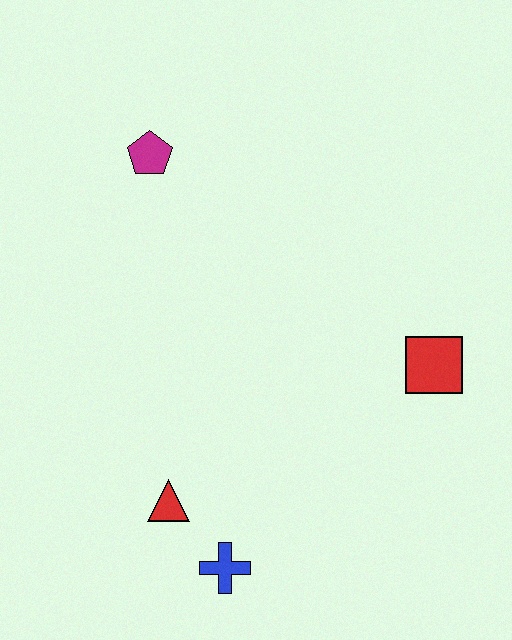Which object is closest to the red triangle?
The blue cross is closest to the red triangle.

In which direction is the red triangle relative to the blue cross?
The red triangle is above the blue cross.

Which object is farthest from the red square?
The magenta pentagon is farthest from the red square.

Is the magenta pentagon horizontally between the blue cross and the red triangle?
No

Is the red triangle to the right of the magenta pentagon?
Yes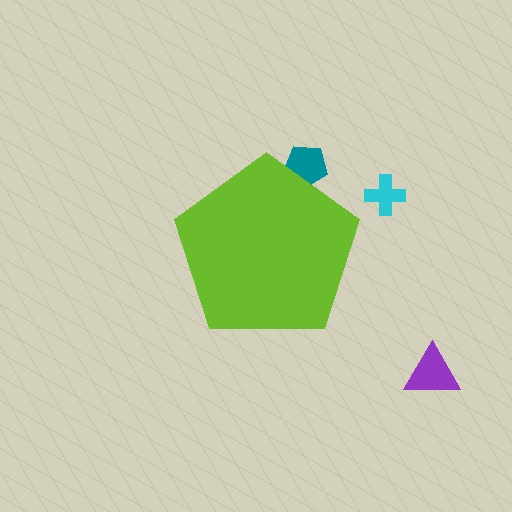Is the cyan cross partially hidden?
No, the cyan cross is fully visible.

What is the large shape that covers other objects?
A lime pentagon.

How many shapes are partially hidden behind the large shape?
1 shape is partially hidden.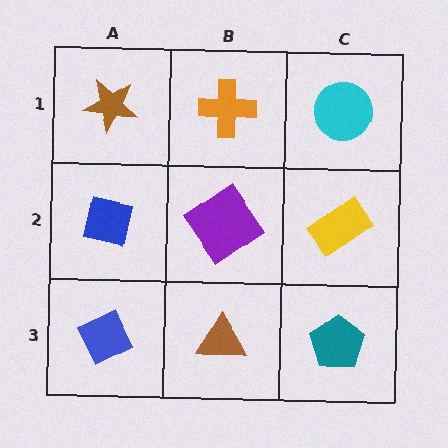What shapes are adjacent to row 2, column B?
An orange cross (row 1, column B), a brown triangle (row 3, column B), a blue square (row 2, column A), a yellow rectangle (row 2, column C).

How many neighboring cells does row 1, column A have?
2.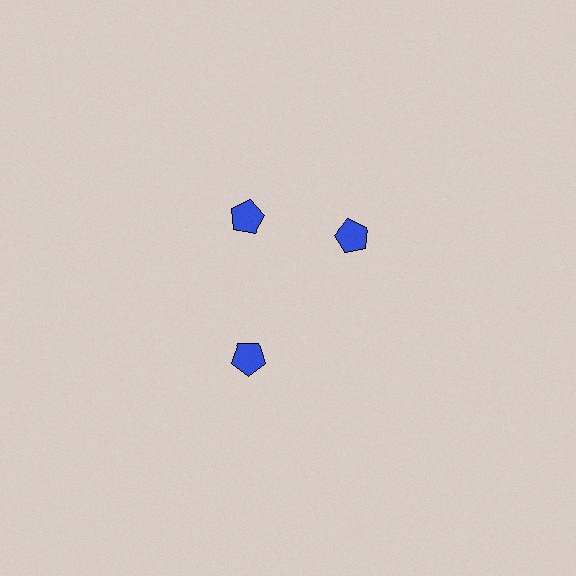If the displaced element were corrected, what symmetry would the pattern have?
It would have 3-fold rotational symmetry — the pattern would map onto itself every 120 degrees.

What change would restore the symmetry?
The symmetry would be restored by rotating it back into even spacing with its neighbors so that all 3 pentagons sit at equal angles and equal distance from the center.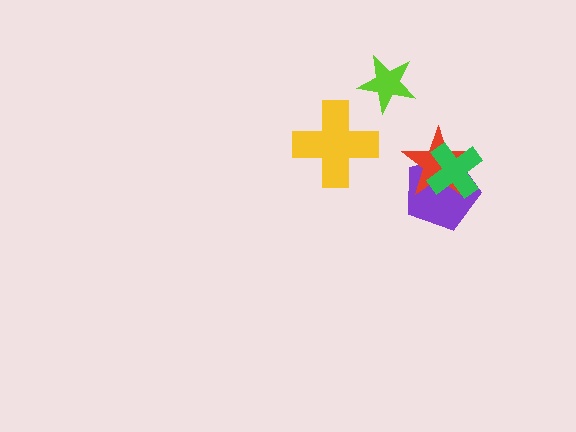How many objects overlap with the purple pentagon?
2 objects overlap with the purple pentagon.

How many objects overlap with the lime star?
0 objects overlap with the lime star.